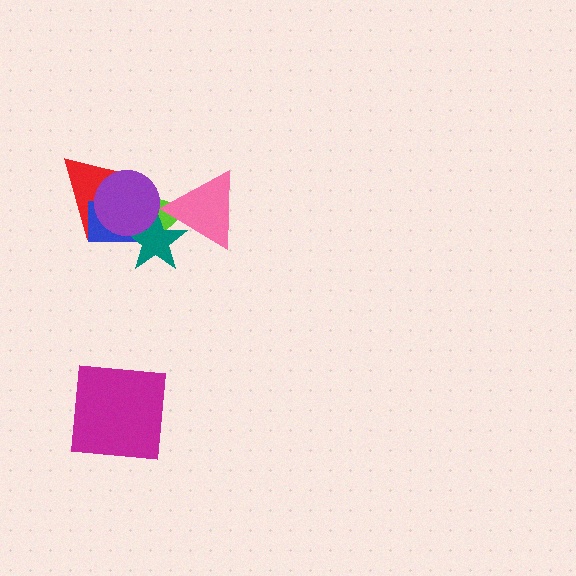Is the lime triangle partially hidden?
Yes, it is partially covered by another shape.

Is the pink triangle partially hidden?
No, no other shape covers it.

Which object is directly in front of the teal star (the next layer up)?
The pink triangle is directly in front of the teal star.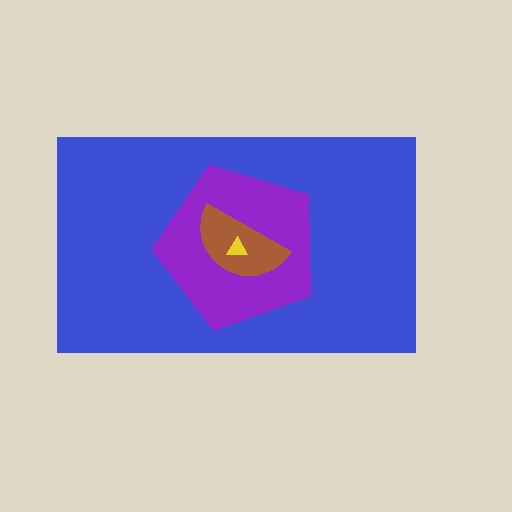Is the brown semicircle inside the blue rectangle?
Yes.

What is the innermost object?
The yellow triangle.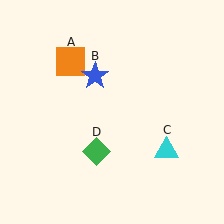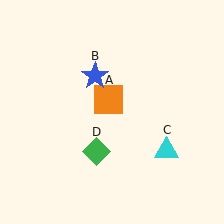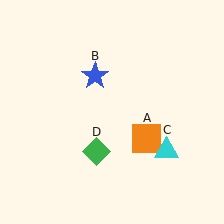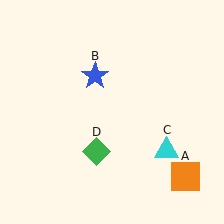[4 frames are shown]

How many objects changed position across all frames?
1 object changed position: orange square (object A).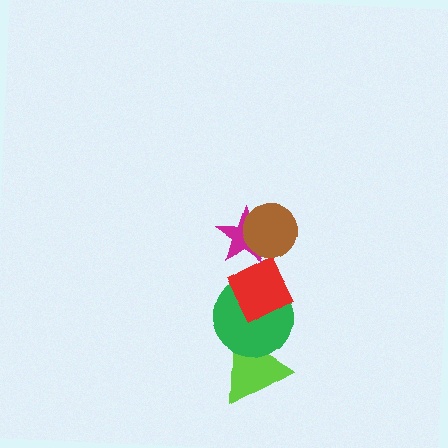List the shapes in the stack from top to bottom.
From top to bottom: the brown circle, the magenta star, the red diamond, the green circle, the lime triangle.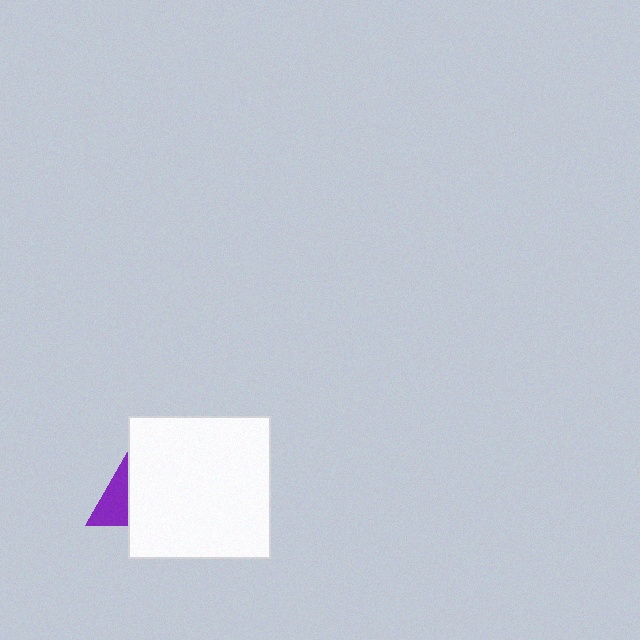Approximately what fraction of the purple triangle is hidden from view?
Roughly 70% of the purple triangle is hidden behind the white square.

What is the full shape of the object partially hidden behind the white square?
The partially hidden object is a purple triangle.